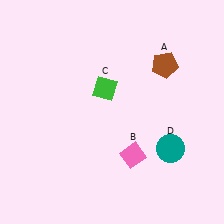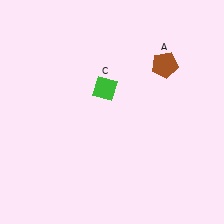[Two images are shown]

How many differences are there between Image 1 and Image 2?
There are 2 differences between the two images.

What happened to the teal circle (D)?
The teal circle (D) was removed in Image 2. It was in the bottom-right area of Image 1.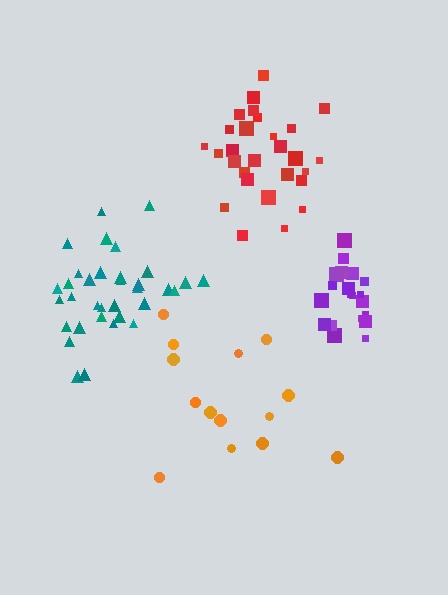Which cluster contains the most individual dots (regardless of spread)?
Teal (34).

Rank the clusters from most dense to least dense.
purple, red, teal, orange.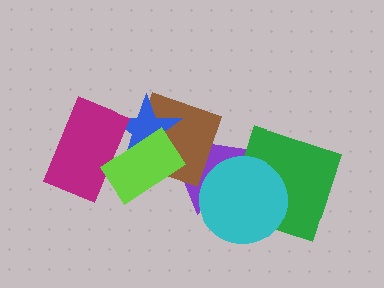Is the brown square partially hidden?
Yes, it is partially covered by another shape.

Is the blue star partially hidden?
Yes, it is partially covered by another shape.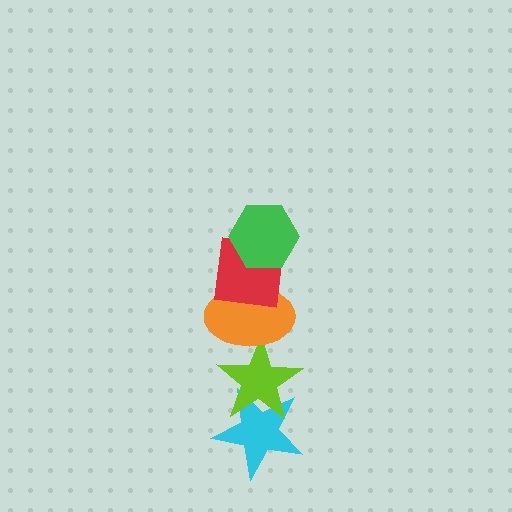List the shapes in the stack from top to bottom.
From top to bottom: the green hexagon, the red square, the orange ellipse, the lime star, the cyan star.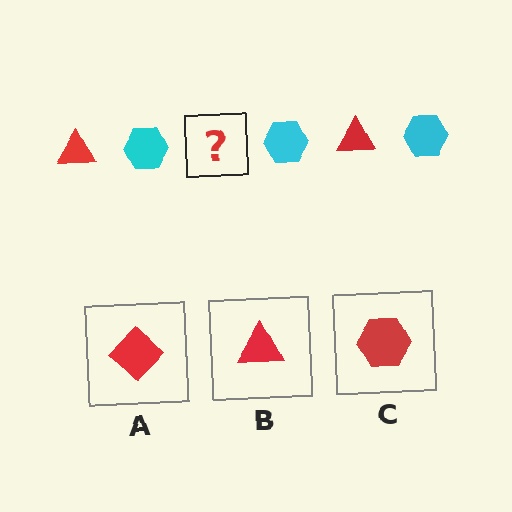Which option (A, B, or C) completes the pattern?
B.